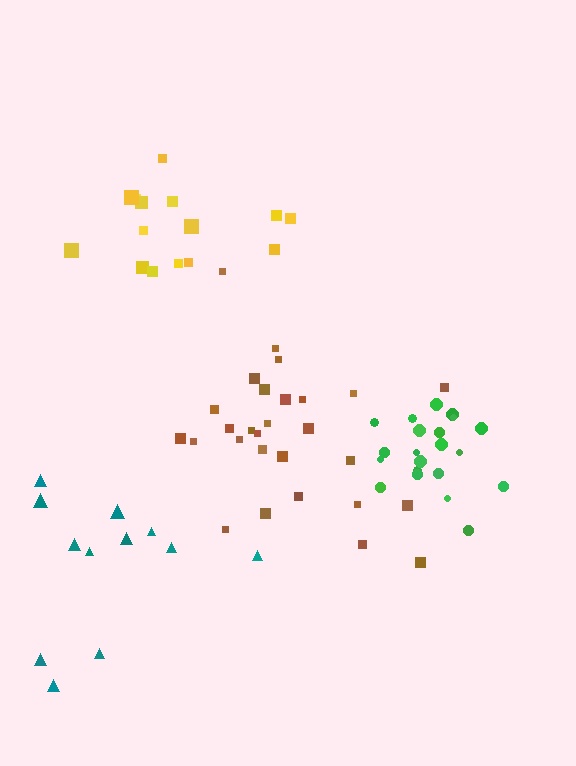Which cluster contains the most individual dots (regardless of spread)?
Brown (28).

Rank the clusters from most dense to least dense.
green, yellow, brown, teal.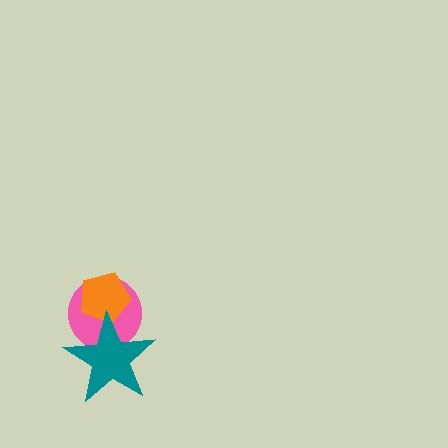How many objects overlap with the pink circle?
2 objects overlap with the pink circle.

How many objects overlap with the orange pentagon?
2 objects overlap with the orange pentagon.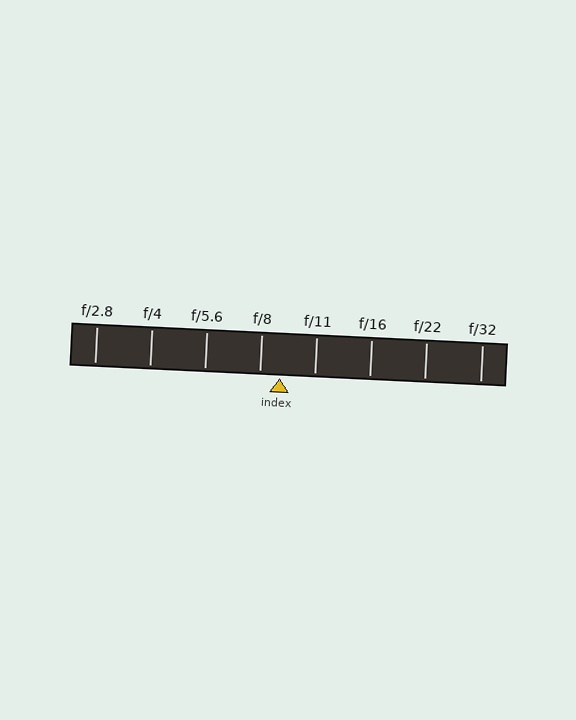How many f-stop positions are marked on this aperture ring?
There are 8 f-stop positions marked.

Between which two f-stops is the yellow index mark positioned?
The index mark is between f/8 and f/11.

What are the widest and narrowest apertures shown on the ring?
The widest aperture shown is f/2.8 and the narrowest is f/32.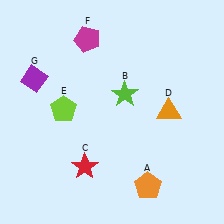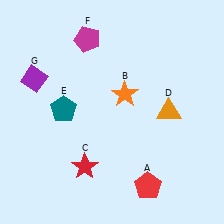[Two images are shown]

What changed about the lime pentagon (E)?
In Image 1, E is lime. In Image 2, it changed to teal.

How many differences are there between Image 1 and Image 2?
There are 3 differences between the two images.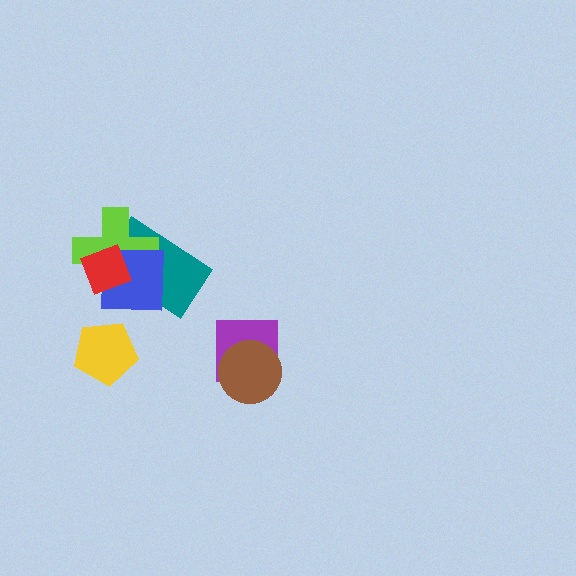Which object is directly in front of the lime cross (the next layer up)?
The blue square is directly in front of the lime cross.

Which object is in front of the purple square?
The brown circle is in front of the purple square.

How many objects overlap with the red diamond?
3 objects overlap with the red diamond.